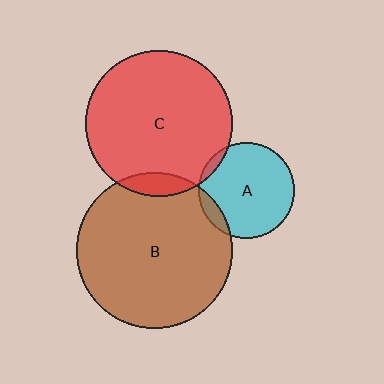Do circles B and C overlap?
Yes.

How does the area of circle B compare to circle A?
Approximately 2.6 times.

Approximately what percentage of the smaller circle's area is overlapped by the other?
Approximately 10%.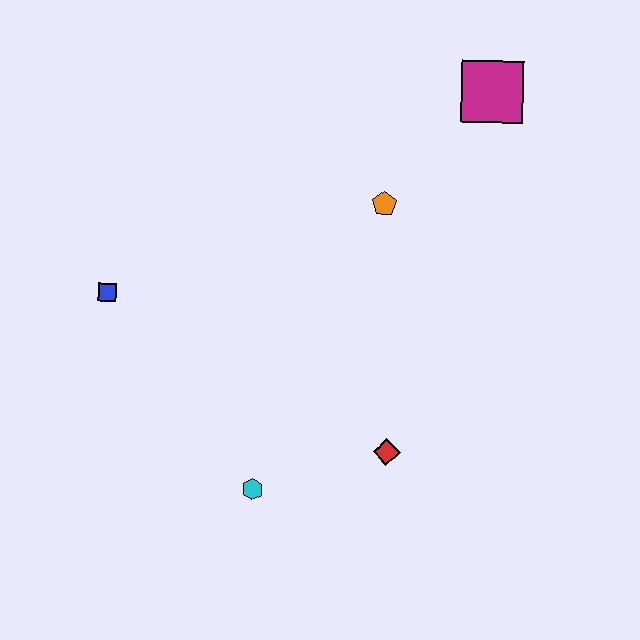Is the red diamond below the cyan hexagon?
No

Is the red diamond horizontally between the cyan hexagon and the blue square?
No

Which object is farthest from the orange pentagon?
The cyan hexagon is farthest from the orange pentagon.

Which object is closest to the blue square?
The cyan hexagon is closest to the blue square.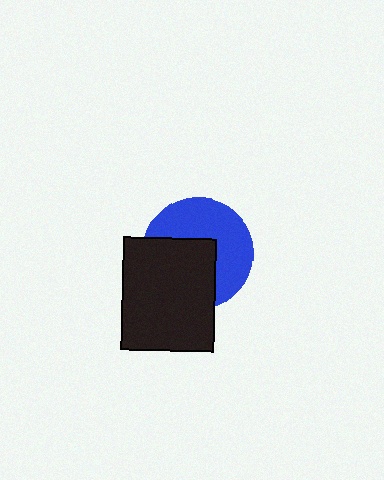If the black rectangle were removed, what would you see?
You would see the complete blue circle.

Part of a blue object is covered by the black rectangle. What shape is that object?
It is a circle.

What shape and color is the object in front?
The object in front is a black rectangle.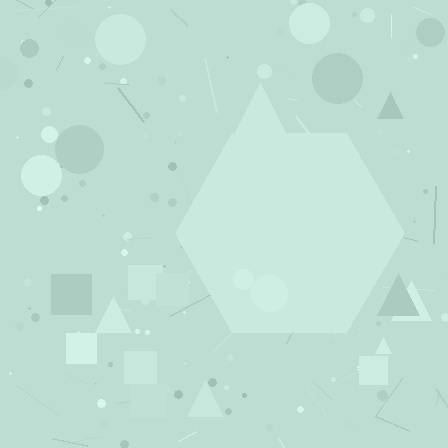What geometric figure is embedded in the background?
A hexagon is embedded in the background.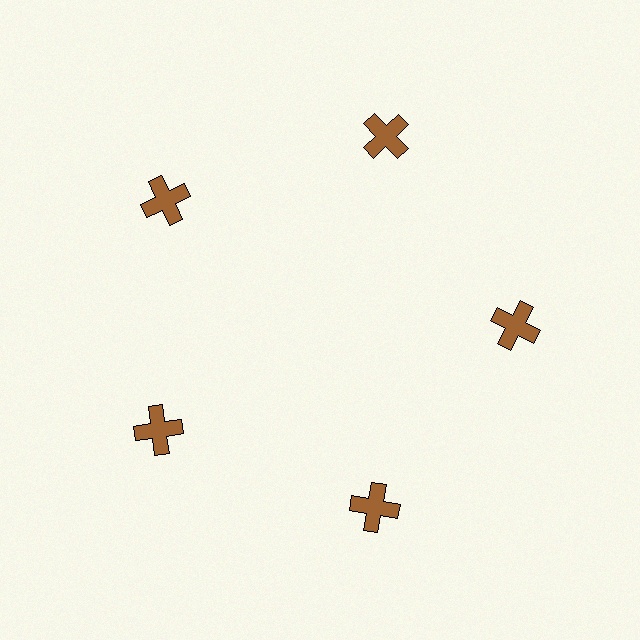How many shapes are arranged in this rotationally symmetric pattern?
There are 5 shapes, arranged in 5 groups of 1.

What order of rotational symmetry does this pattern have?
This pattern has 5-fold rotational symmetry.